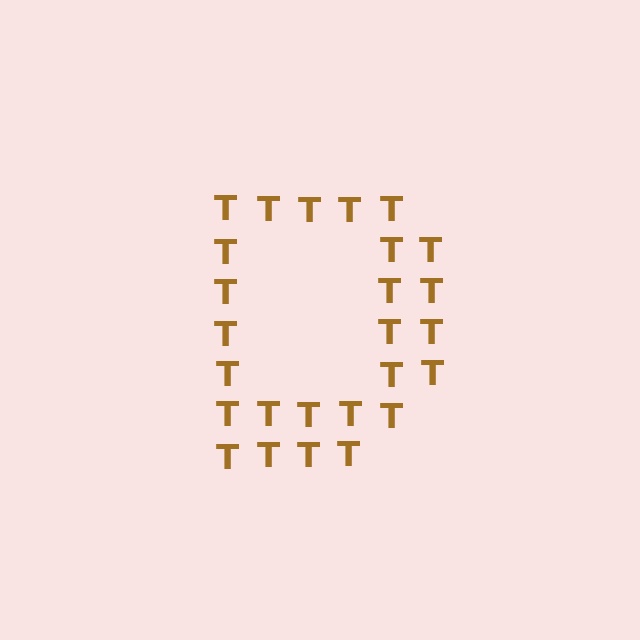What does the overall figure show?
The overall figure shows the letter D.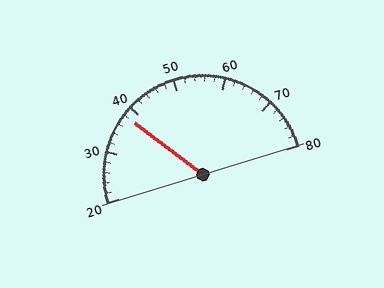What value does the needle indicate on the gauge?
The needle indicates approximately 38.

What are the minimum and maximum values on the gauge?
The gauge ranges from 20 to 80.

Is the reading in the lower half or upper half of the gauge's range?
The reading is in the lower half of the range (20 to 80).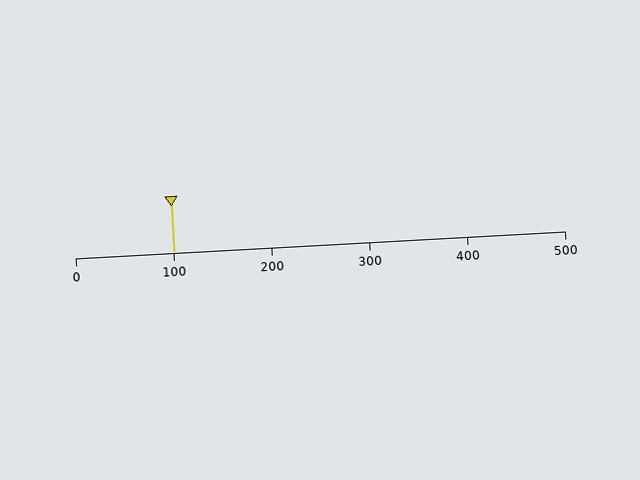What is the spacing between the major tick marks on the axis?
The major ticks are spaced 100 apart.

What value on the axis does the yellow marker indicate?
The marker indicates approximately 100.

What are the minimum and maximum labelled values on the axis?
The axis runs from 0 to 500.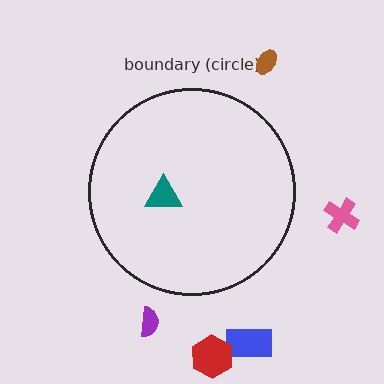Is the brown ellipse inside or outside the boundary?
Outside.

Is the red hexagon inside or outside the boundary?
Outside.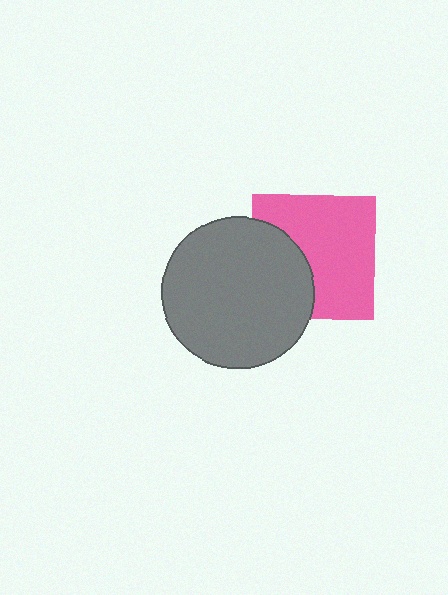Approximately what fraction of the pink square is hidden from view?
Roughly 35% of the pink square is hidden behind the gray circle.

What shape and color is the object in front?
The object in front is a gray circle.